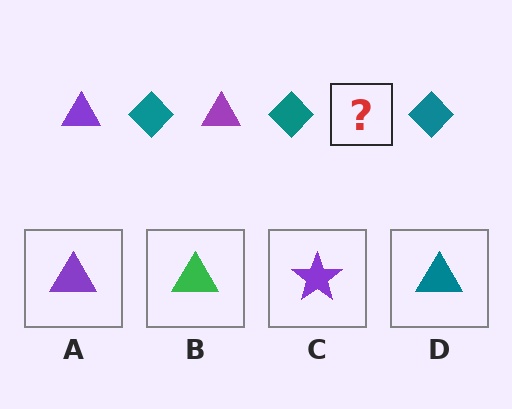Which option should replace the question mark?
Option A.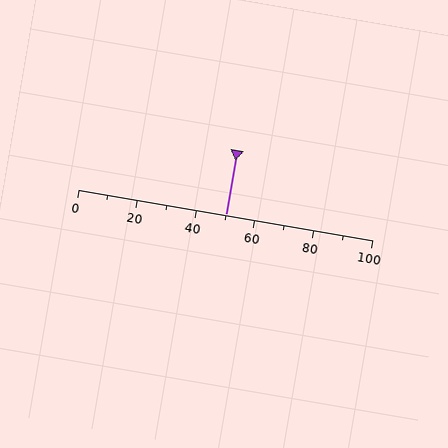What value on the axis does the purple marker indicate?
The marker indicates approximately 50.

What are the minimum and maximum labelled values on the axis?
The axis runs from 0 to 100.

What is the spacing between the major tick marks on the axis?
The major ticks are spaced 20 apart.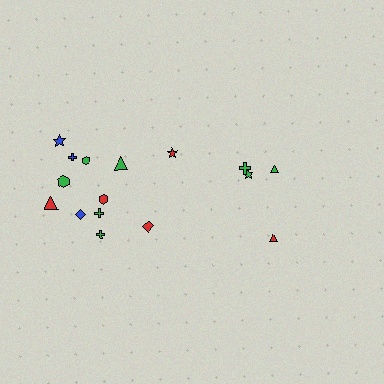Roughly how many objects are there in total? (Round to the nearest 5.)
Roughly 15 objects in total.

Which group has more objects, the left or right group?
The left group.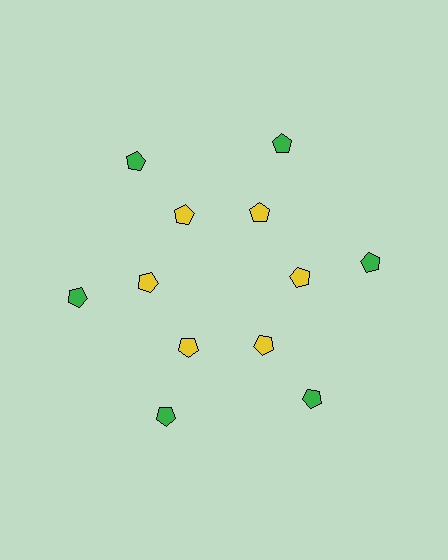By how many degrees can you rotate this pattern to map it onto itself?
The pattern maps onto itself every 60 degrees of rotation.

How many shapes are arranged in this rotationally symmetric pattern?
There are 12 shapes, arranged in 6 groups of 2.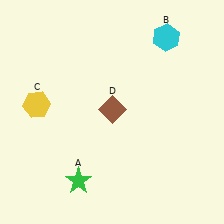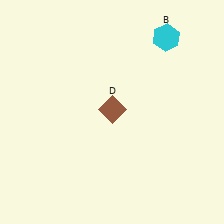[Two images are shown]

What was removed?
The green star (A), the yellow hexagon (C) were removed in Image 2.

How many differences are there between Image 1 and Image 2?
There are 2 differences between the two images.